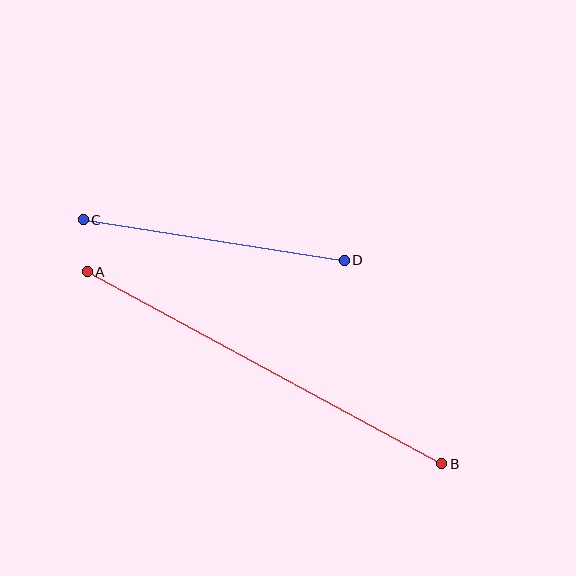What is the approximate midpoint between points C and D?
The midpoint is at approximately (214, 240) pixels.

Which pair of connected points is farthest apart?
Points A and B are farthest apart.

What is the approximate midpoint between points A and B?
The midpoint is at approximately (265, 368) pixels.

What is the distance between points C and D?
The distance is approximately 264 pixels.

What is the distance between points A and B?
The distance is approximately 403 pixels.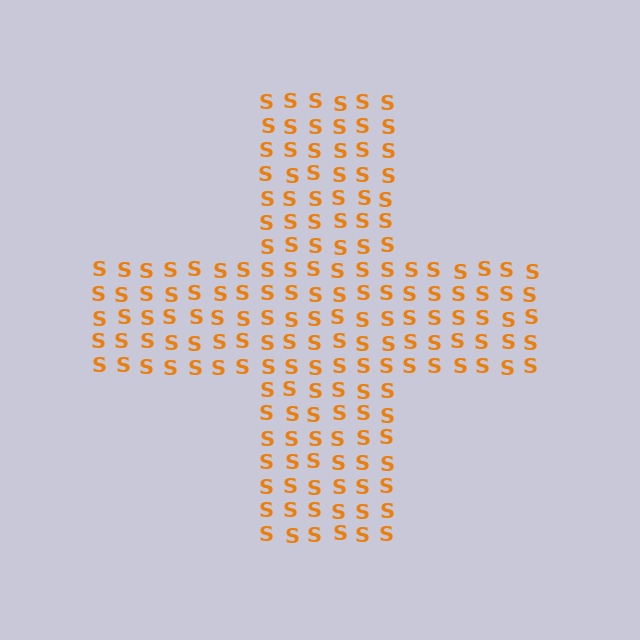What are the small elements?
The small elements are letter S's.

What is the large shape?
The large shape is a cross.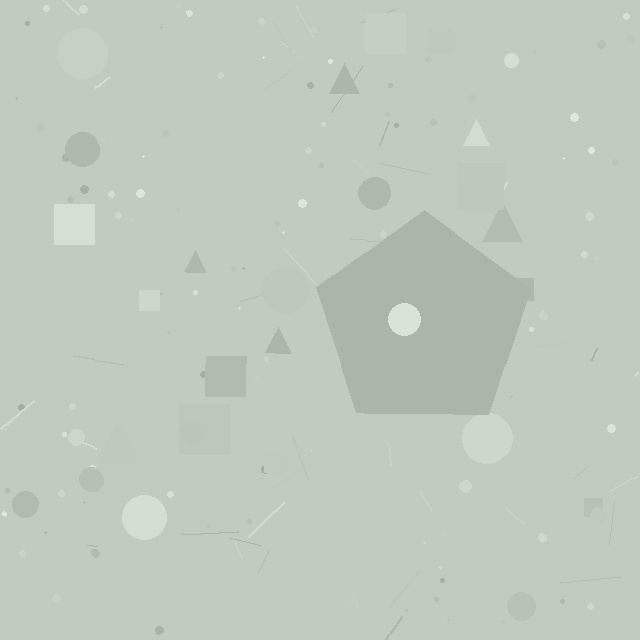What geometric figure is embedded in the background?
A pentagon is embedded in the background.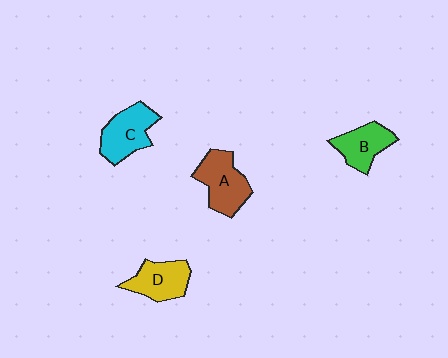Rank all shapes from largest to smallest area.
From largest to smallest: A (brown), C (cyan), D (yellow), B (green).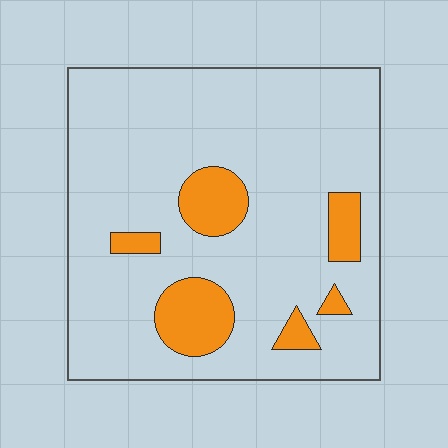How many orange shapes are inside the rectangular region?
6.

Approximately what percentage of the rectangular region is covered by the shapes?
Approximately 15%.